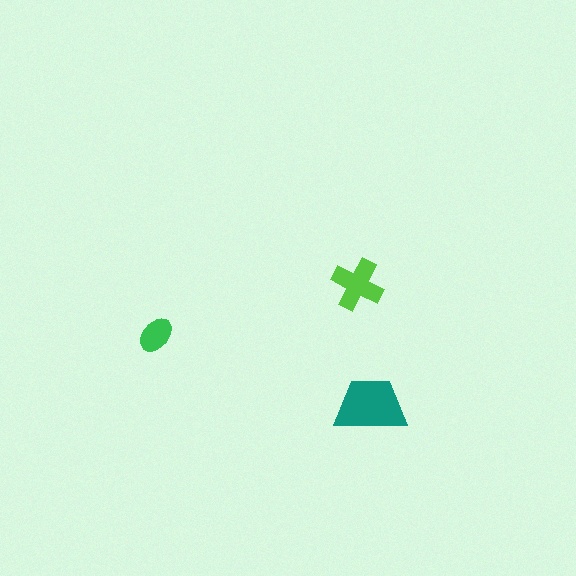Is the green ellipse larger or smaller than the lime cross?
Smaller.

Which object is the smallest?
The green ellipse.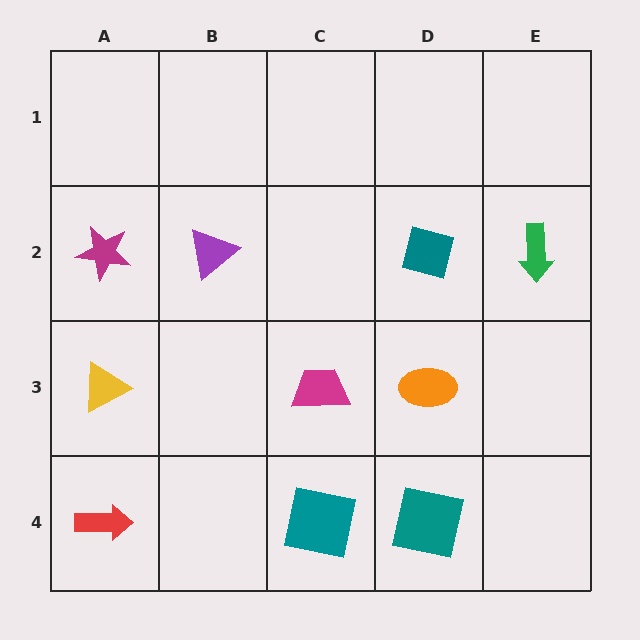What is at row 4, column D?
A teal square.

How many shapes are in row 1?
0 shapes.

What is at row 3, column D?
An orange ellipse.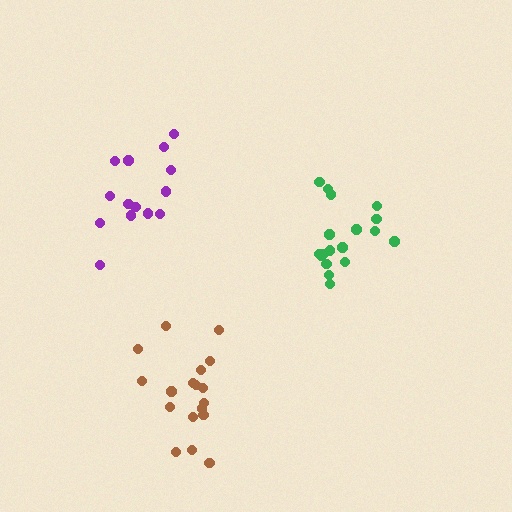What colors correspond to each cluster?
The clusters are colored: brown, purple, green.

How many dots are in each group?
Group 1: 18 dots, Group 2: 14 dots, Group 3: 18 dots (50 total).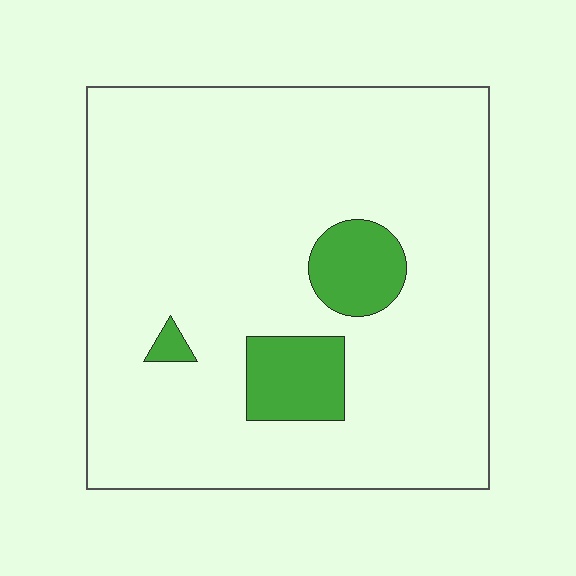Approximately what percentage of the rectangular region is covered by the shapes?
Approximately 10%.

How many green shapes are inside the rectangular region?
3.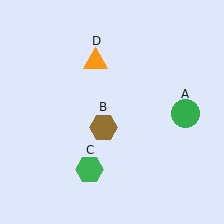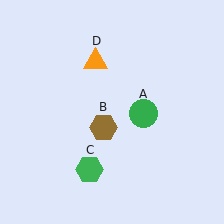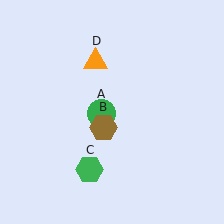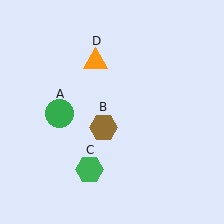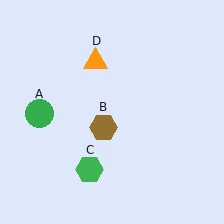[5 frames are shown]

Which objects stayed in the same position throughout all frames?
Brown hexagon (object B) and green hexagon (object C) and orange triangle (object D) remained stationary.